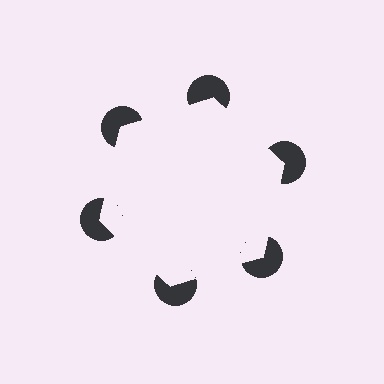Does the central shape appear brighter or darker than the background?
It typically appears slightly brighter than the background, even though no actual brightness change is drawn.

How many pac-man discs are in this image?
There are 6 — one at each vertex of the illusory hexagon.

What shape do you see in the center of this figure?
An illusory hexagon — its edges are inferred from the aligned wedge cuts in the pac-man discs, not physically drawn.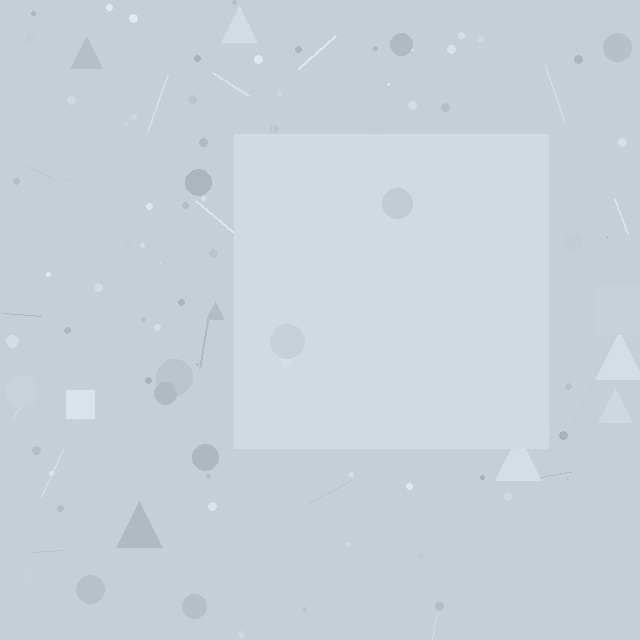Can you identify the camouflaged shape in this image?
The camouflaged shape is a square.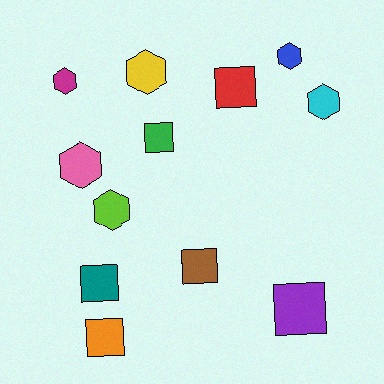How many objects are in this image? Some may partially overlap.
There are 12 objects.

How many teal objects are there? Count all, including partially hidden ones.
There is 1 teal object.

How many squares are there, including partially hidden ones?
There are 6 squares.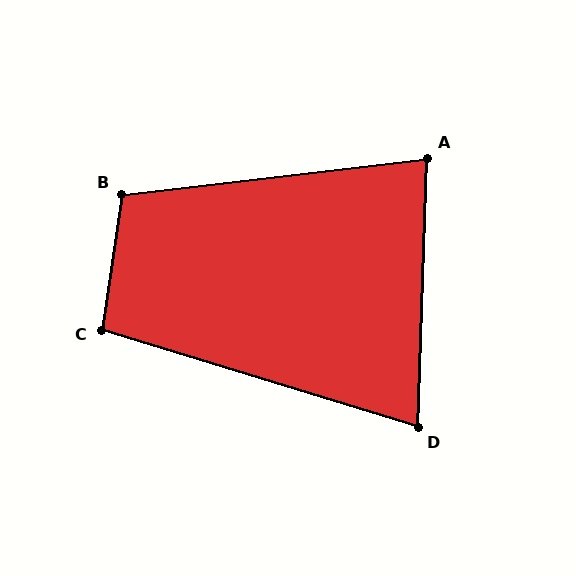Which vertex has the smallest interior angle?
D, at approximately 75 degrees.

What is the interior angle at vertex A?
Approximately 81 degrees (acute).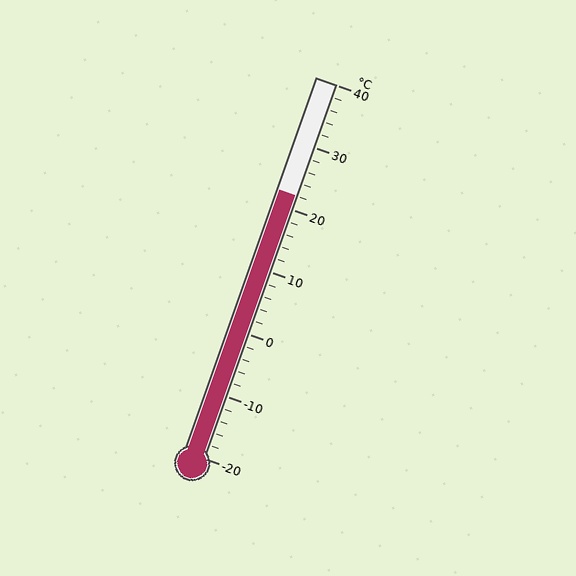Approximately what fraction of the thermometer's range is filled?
The thermometer is filled to approximately 70% of its range.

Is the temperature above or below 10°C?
The temperature is above 10°C.